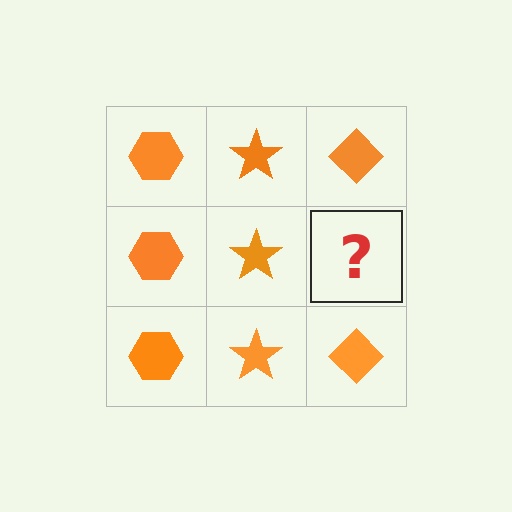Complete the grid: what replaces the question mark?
The question mark should be replaced with an orange diamond.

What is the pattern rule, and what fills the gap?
The rule is that each column has a consistent shape. The gap should be filled with an orange diamond.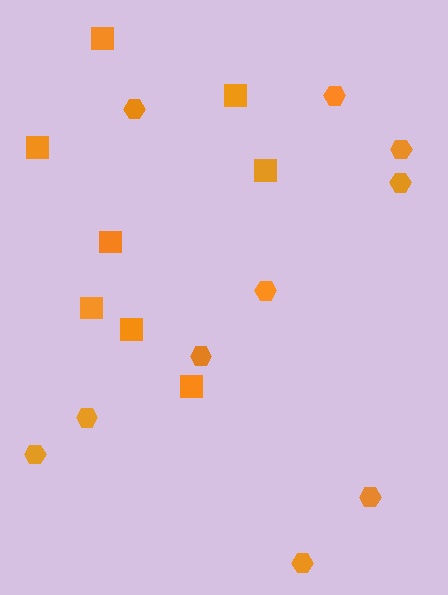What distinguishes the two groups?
There are 2 groups: one group of squares (8) and one group of hexagons (10).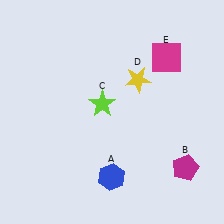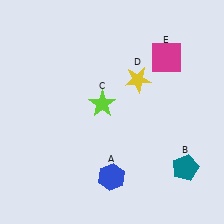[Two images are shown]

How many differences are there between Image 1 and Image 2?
There is 1 difference between the two images.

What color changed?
The pentagon (B) changed from magenta in Image 1 to teal in Image 2.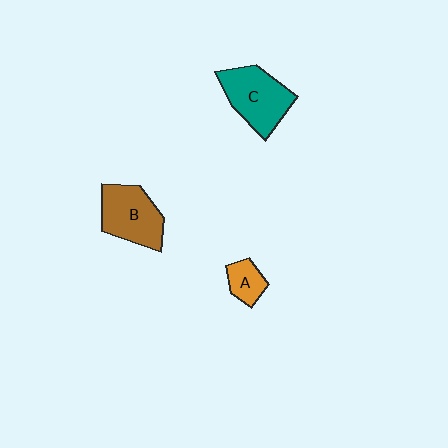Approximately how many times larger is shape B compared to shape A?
Approximately 2.3 times.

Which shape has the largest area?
Shape C (teal).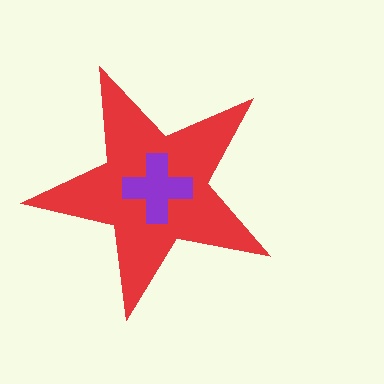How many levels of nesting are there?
2.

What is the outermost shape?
The red star.